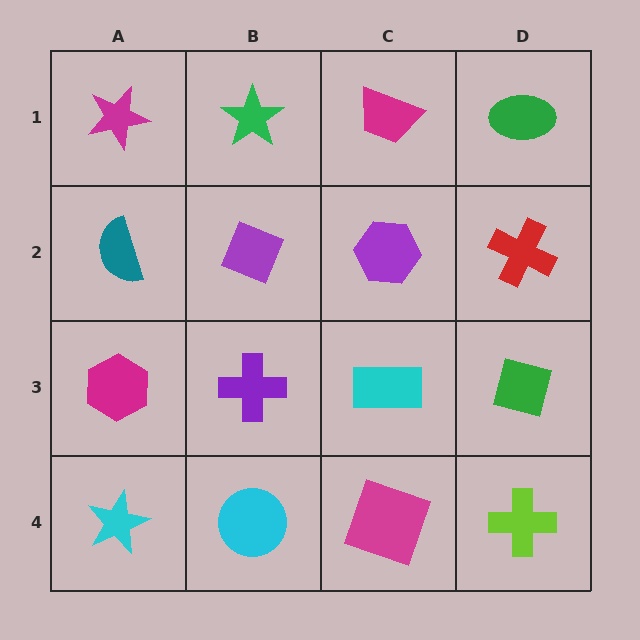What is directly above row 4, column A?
A magenta hexagon.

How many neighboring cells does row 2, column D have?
3.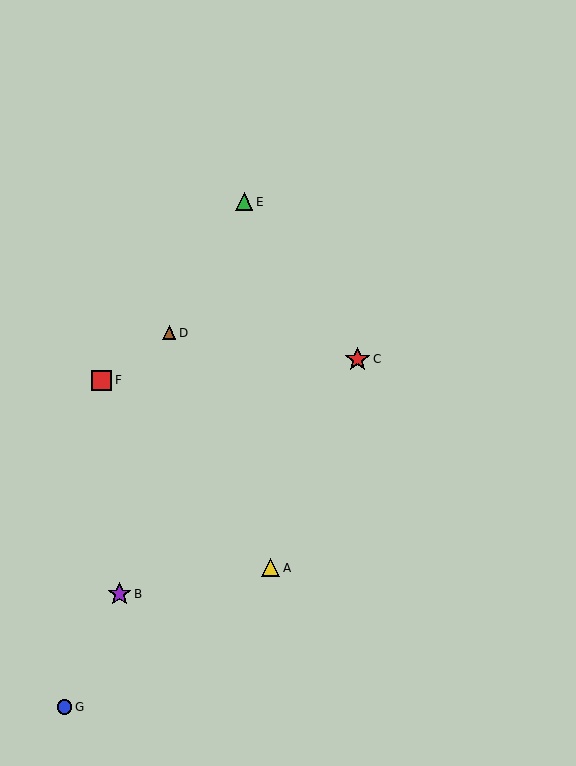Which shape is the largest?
The red star (labeled C) is the largest.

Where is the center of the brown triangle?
The center of the brown triangle is at (169, 333).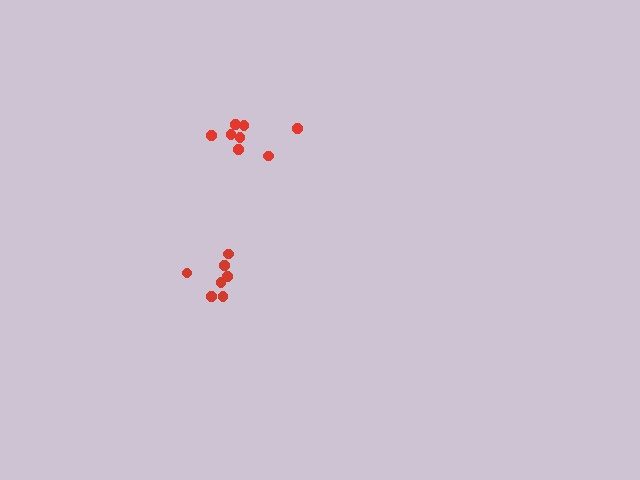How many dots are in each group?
Group 1: 7 dots, Group 2: 8 dots (15 total).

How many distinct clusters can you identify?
There are 2 distinct clusters.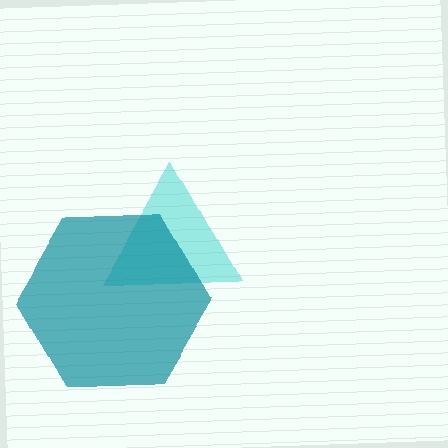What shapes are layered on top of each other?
The layered shapes are: a cyan triangle, a teal hexagon.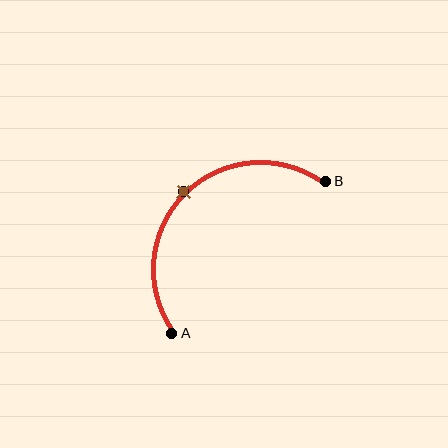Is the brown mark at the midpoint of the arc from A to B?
Yes. The brown mark lies on the arc at equal arc-length from both A and B — it is the arc midpoint.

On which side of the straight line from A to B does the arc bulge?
The arc bulges above and to the left of the straight line connecting A and B.